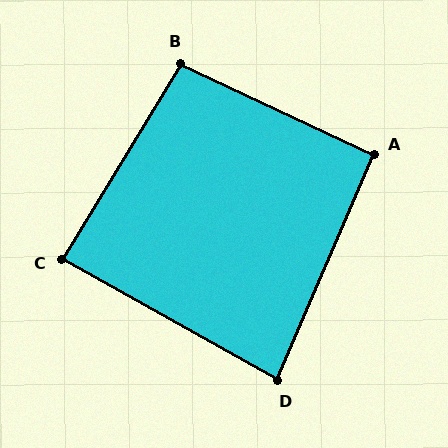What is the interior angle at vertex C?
Approximately 88 degrees (approximately right).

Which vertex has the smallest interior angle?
D, at approximately 84 degrees.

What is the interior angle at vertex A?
Approximately 92 degrees (approximately right).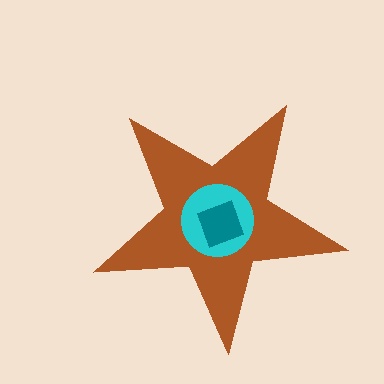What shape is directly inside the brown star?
The cyan circle.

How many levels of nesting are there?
3.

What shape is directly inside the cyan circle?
The teal diamond.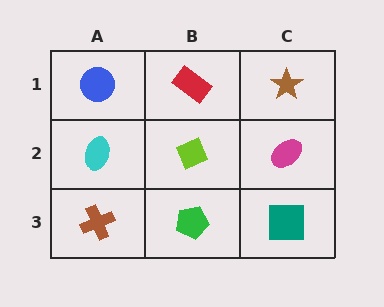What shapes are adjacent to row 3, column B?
A lime diamond (row 2, column B), a brown cross (row 3, column A), a teal square (row 3, column C).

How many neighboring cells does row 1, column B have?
3.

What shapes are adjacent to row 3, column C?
A magenta ellipse (row 2, column C), a green pentagon (row 3, column B).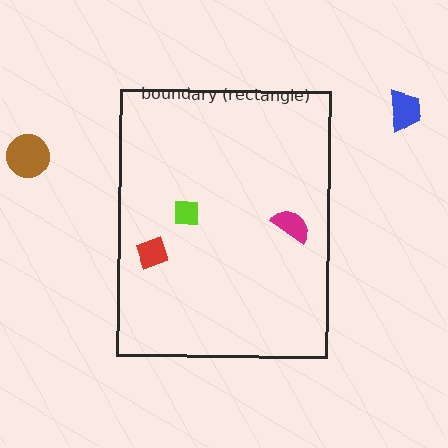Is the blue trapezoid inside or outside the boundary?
Outside.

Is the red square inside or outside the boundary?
Inside.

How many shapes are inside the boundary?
3 inside, 2 outside.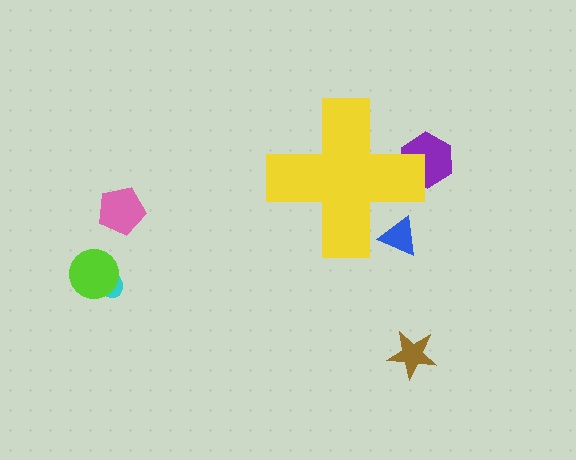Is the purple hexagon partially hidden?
Yes, the purple hexagon is partially hidden behind the yellow cross.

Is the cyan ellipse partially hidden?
No, the cyan ellipse is fully visible.